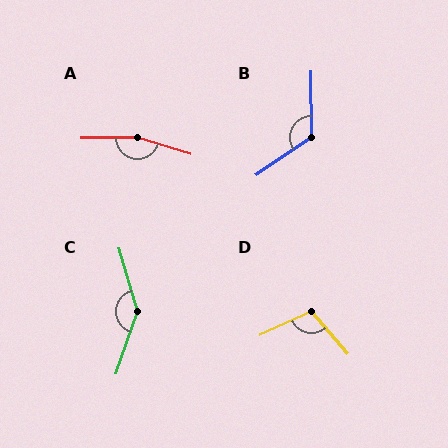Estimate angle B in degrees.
Approximately 124 degrees.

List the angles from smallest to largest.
D (105°), B (124°), C (145°), A (162°).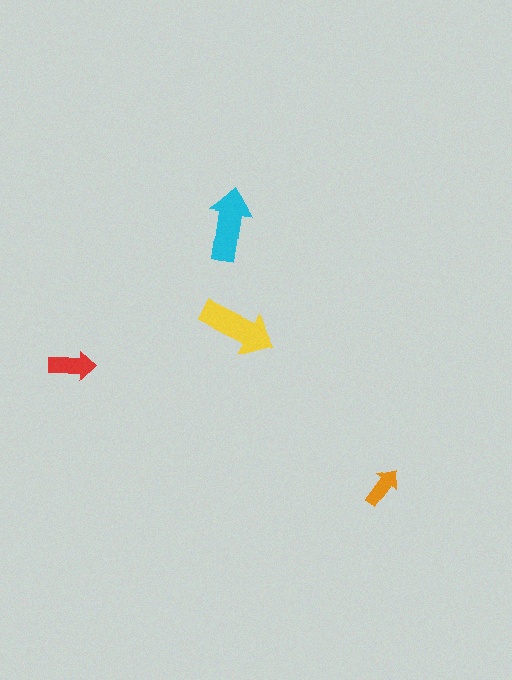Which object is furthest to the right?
The orange arrow is rightmost.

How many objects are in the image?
There are 4 objects in the image.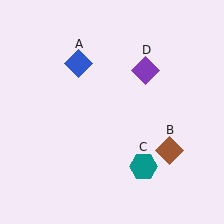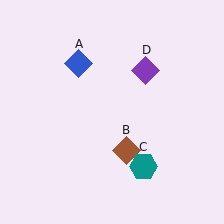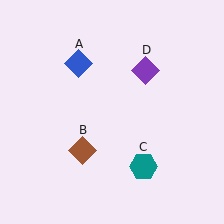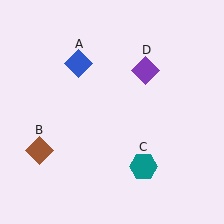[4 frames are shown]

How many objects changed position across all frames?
1 object changed position: brown diamond (object B).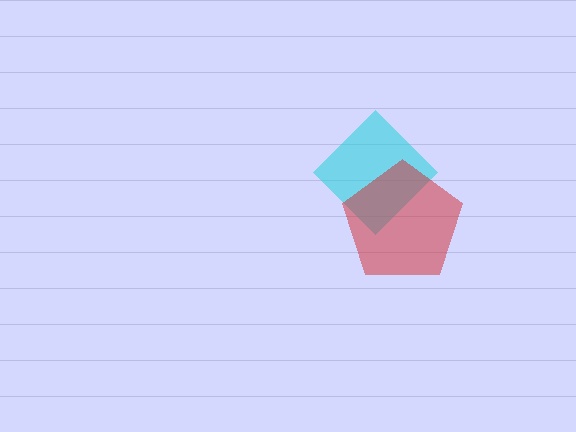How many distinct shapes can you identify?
There are 2 distinct shapes: a cyan diamond, a red pentagon.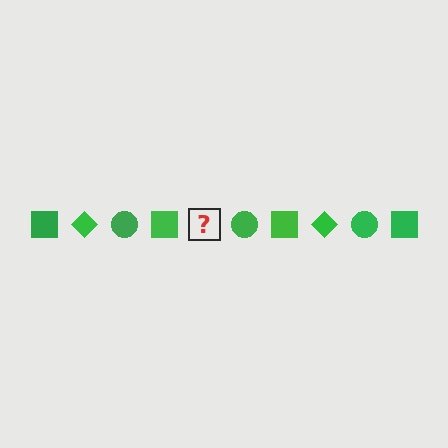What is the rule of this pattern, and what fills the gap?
The rule is that the pattern cycles through square, diamond, circle shapes in green. The gap should be filled with a green diamond.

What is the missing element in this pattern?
The missing element is a green diamond.